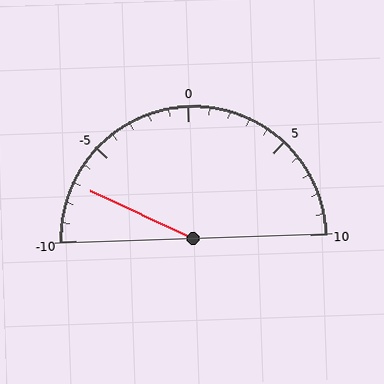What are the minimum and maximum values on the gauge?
The gauge ranges from -10 to 10.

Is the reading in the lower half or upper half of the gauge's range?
The reading is in the lower half of the range (-10 to 10).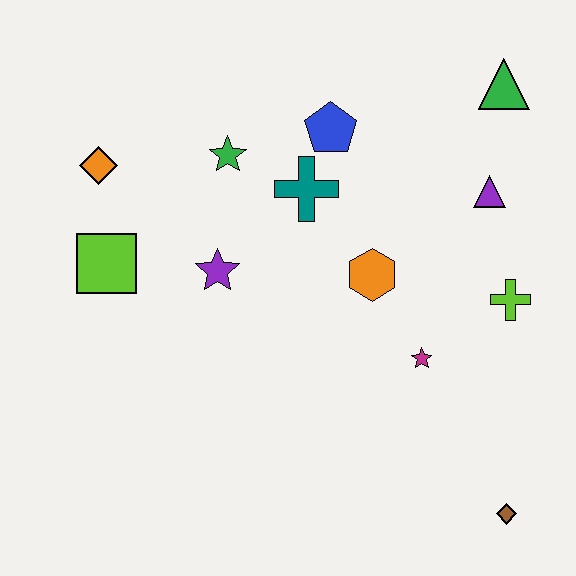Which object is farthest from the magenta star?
The orange diamond is farthest from the magenta star.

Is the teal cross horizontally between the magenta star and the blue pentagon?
No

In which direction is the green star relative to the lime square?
The green star is to the right of the lime square.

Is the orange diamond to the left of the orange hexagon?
Yes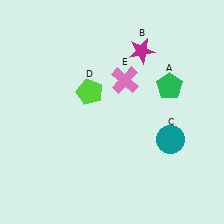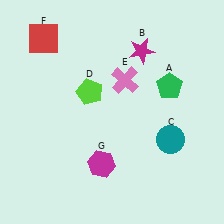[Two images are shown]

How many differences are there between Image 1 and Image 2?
There are 2 differences between the two images.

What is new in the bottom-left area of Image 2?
A magenta hexagon (G) was added in the bottom-left area of Image 2.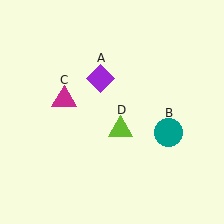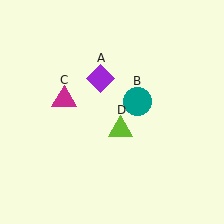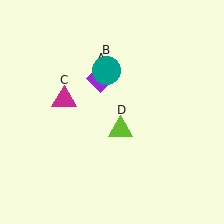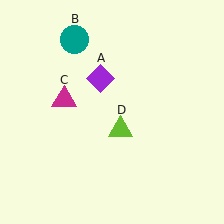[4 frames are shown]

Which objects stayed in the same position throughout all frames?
Purple diamond (object A) and magenta triangle (object C) and lime triangle (object D) remained stationary.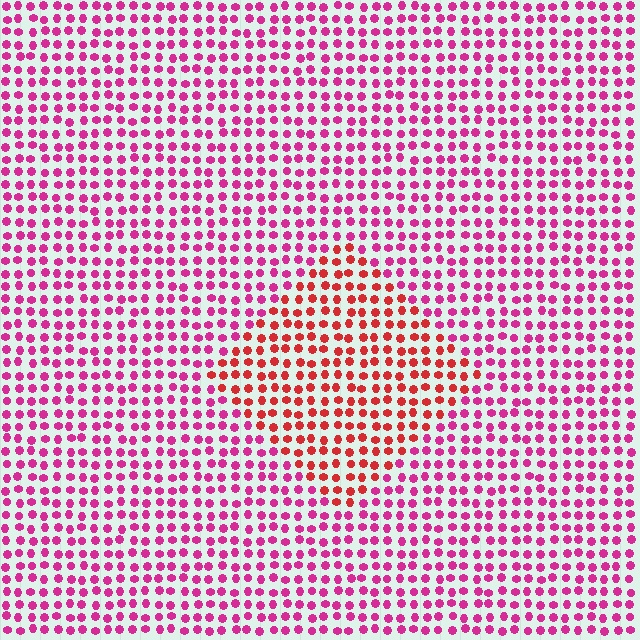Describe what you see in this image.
The image is filled with small magenta elements in a uniform arrangement. A diamond-shaped region is visible where the elements are tinted to a slightly different hue, forming a subtle color boundary.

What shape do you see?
I see a diamond.